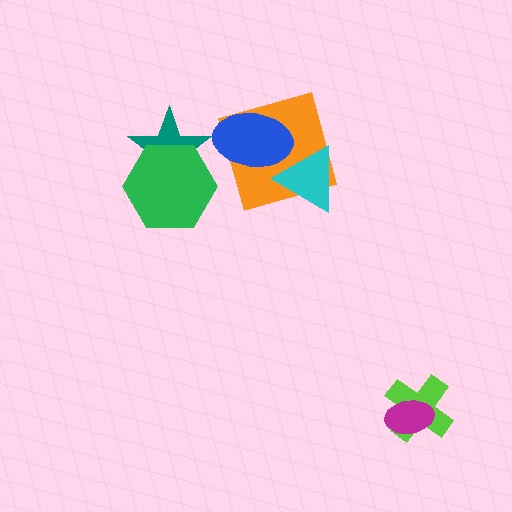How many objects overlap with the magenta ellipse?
1 object overlaps with the magenta ellipse.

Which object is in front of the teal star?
The green hexagon is in front of the teal star.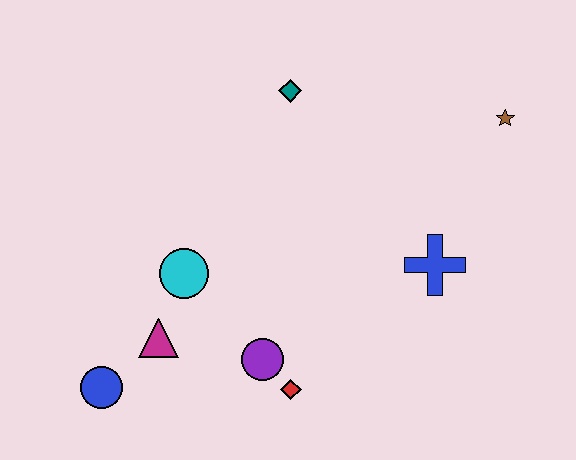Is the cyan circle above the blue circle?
Yes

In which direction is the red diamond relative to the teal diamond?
The red diamond is below the teal diamond.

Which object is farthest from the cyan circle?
The brown star is farthest from the cyan circle.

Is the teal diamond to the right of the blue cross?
No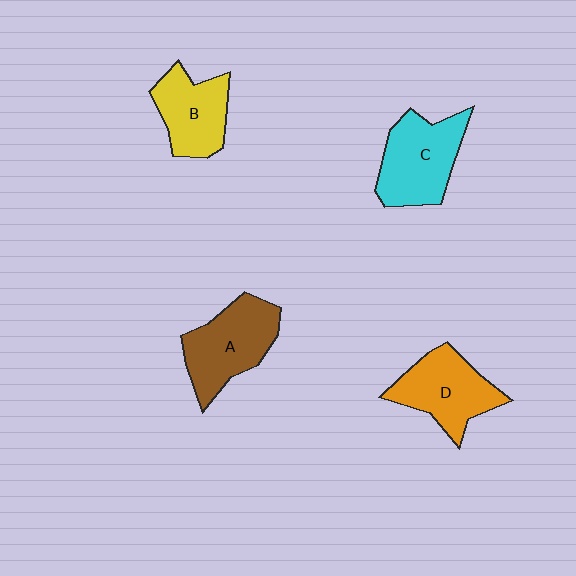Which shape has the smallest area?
Shape B (yellow).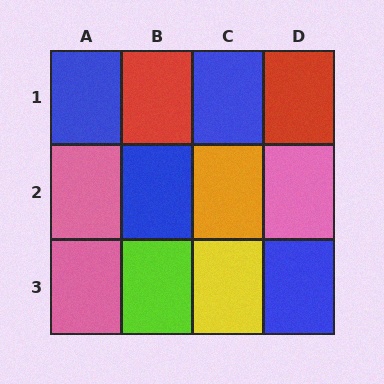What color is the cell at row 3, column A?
Pink.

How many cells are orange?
1 cell is orange.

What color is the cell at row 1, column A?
Blue.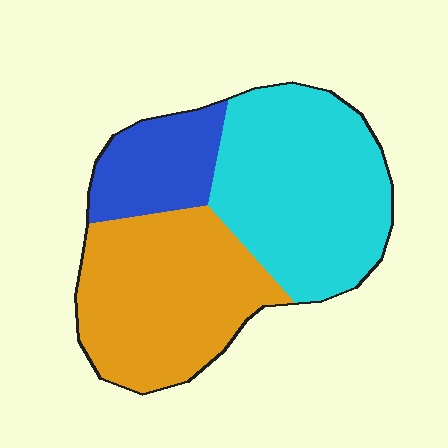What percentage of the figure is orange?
Orange takes up about two fifths (2/5) of the figure.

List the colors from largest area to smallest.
From largest to smallest: cyan, orange, blue.